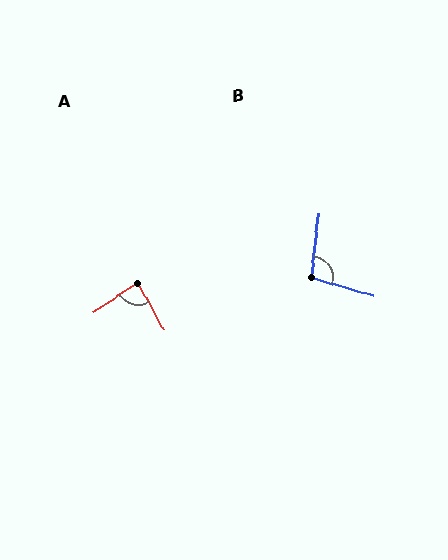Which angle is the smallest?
A, at approximately 85 degrees.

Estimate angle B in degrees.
Approximately 100 degrees.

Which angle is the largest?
B, at approximately 100 degrees.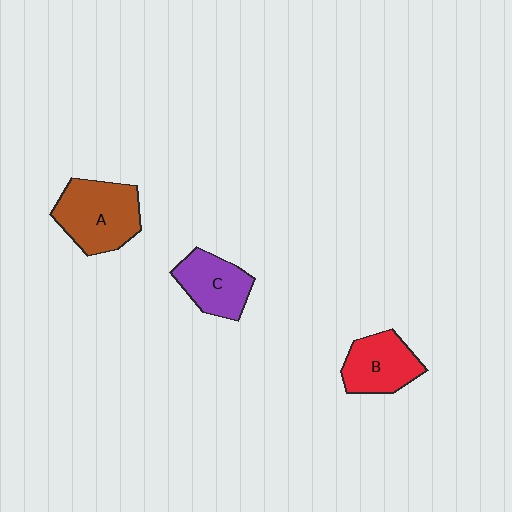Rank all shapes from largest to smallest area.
From largest to smallest: A (brown), B (red), C (purple).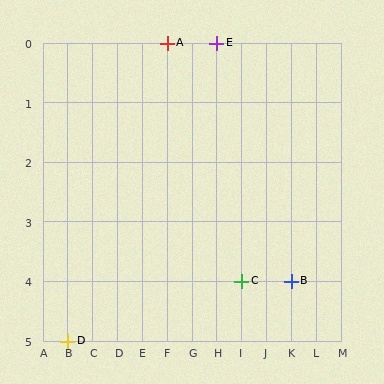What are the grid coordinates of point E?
Point E is at grid coordinates (H, 0).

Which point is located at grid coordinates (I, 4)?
Point C is at (I, 4).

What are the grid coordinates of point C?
Point C is at grid coordinates (I, 4).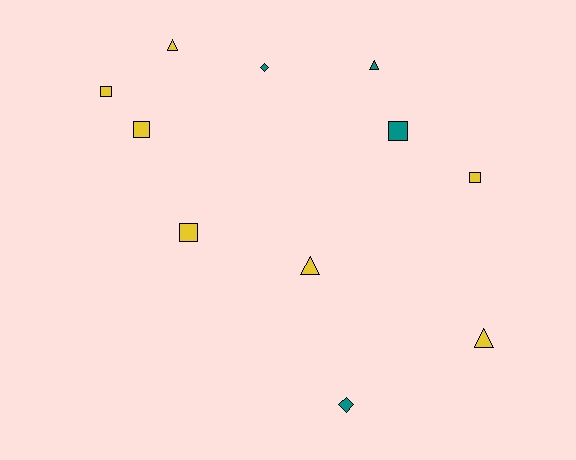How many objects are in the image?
There are 11 objects.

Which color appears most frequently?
Yellow, with 7 objects.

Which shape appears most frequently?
Square, with 5 objects.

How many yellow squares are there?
There are 4 yellow squares.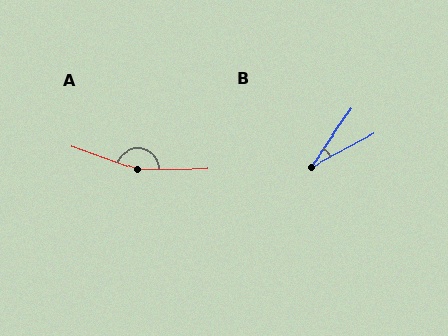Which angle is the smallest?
B, at approximately 27 degrees.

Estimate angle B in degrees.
Approximately 27 degrees.